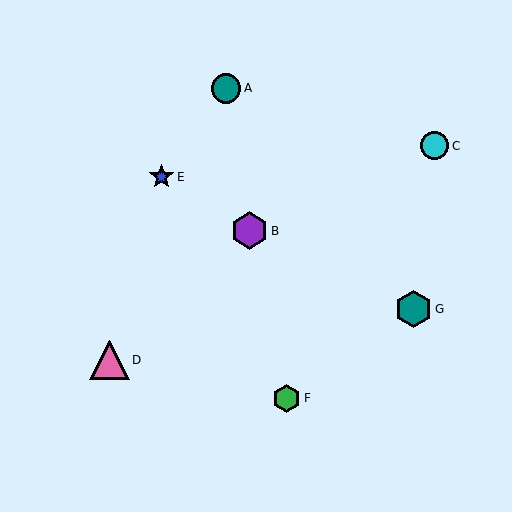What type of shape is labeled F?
Shape F is a green hexagon.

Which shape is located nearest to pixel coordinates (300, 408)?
The green hexagon (labeled F) at (287, 398) is nearest to that location.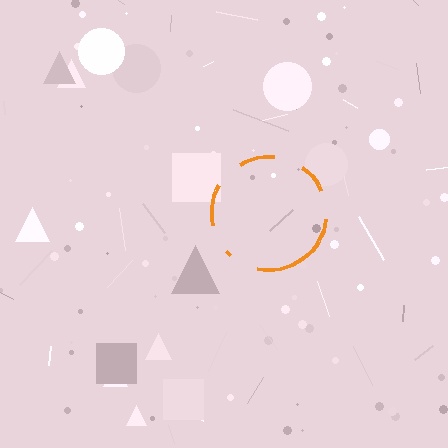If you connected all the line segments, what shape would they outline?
They would outline a circle.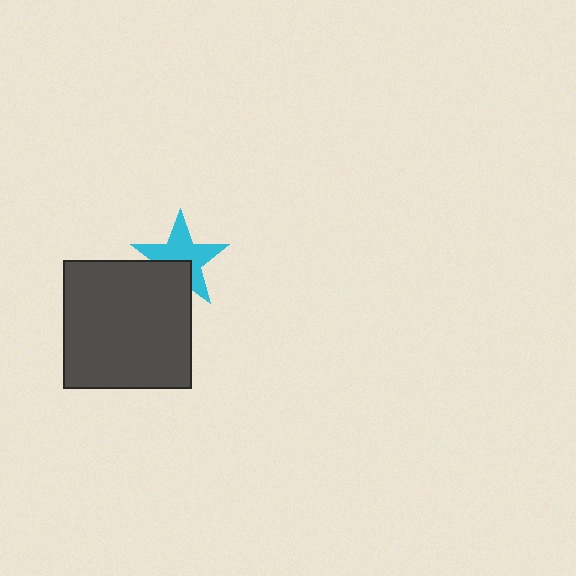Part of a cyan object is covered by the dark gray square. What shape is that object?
It is a star.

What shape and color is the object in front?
The object in front is a dark gray square.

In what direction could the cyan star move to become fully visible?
The cyan star could move up. That would shift it out from behind the dark gray square entirely.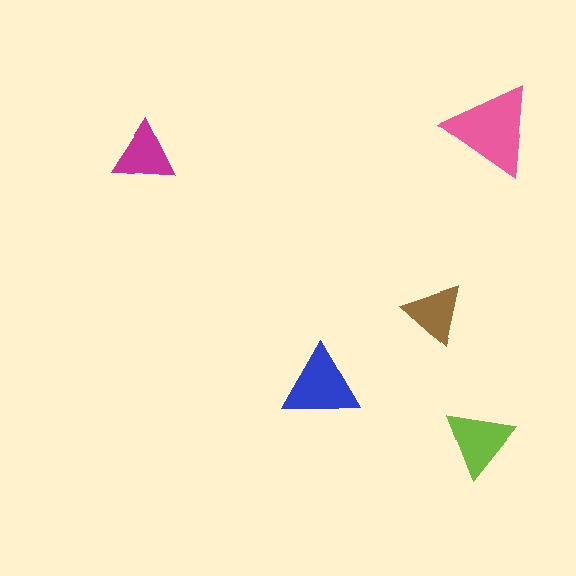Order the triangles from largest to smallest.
the pink one, the blue one, the lime one, the magenta one, the brown one.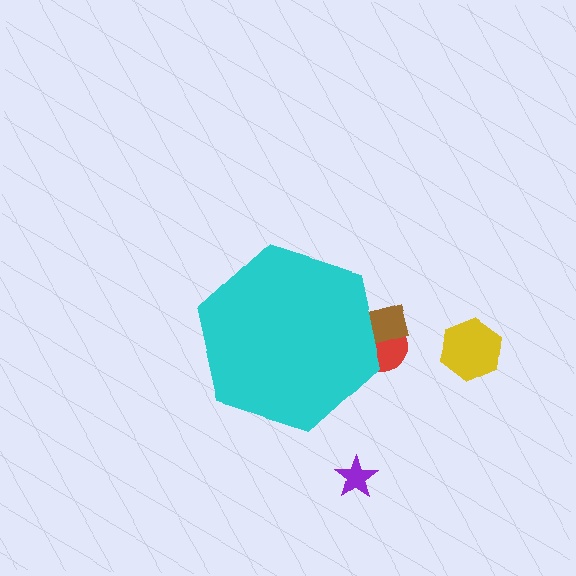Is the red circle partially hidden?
Yes, the red circle is partially hidden behind the cyan hexagon.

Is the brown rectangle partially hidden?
Yes, the brown rectangle is partially hidden behind the cyan hexagon.